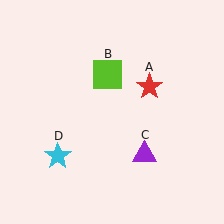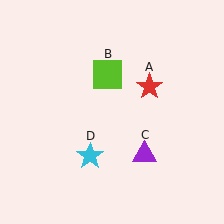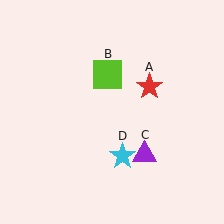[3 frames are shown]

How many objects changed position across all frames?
1 object changed position: cyan star (object D).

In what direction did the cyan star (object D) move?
The cyan star (object D) moved right.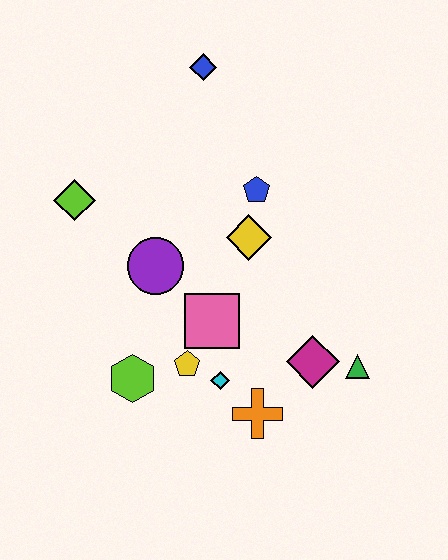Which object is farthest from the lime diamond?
The green triangle is farthest from the lime diamond.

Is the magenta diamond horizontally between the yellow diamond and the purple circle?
No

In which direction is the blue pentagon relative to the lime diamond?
The blue pentagon is to the right of the lime diamond.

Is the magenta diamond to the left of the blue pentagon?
No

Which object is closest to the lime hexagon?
The yellow pentagon is closest to the lime hexagon.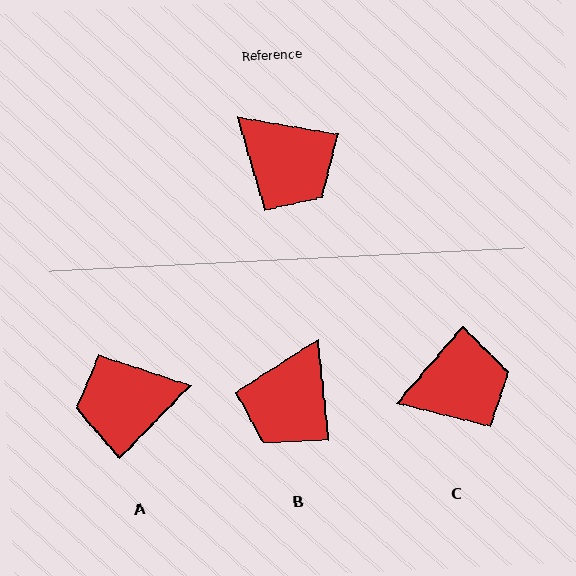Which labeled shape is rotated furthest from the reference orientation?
A, about 125 degrees away.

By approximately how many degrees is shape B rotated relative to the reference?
Approximately 74 degrees clockwise.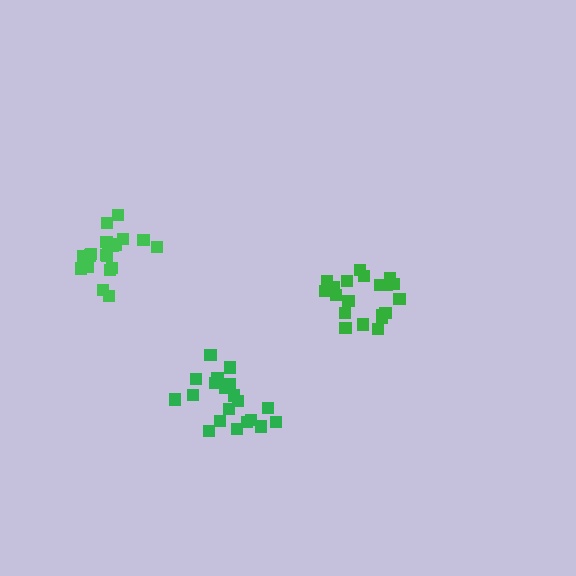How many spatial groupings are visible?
There are 3 spatial groupings.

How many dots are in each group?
Group 1: 20 dots, Group 2: 20 dots, Group 3: 20 dots (60 total).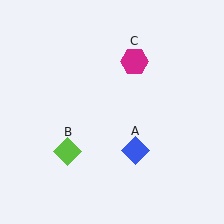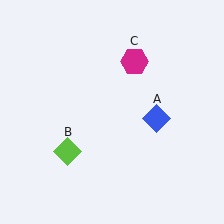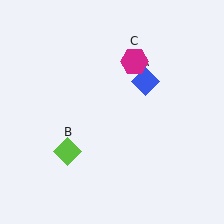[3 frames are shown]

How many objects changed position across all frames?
1 object changed position: blue diamond (object A).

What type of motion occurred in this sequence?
The blue diamond (object A) rotated counterclockwise around the center of the scene.